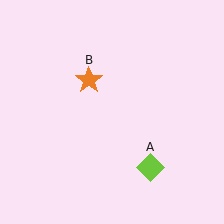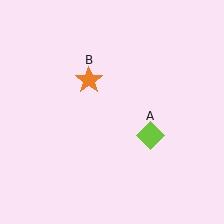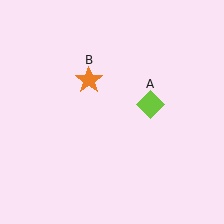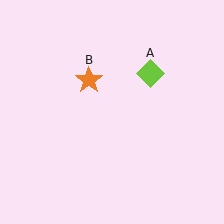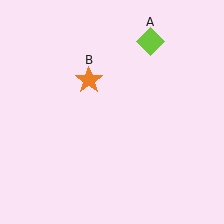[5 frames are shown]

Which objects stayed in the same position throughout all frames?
Orange star (object B) remained stationary.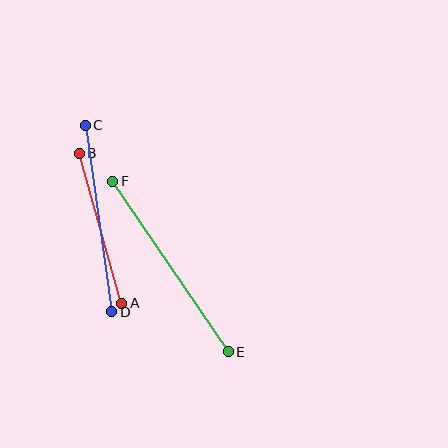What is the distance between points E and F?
The distance is approximately 206 pixels.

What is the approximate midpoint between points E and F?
The midpoint is at approximately (170, 267) pixels.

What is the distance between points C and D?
The distance is approximately 188 pixels.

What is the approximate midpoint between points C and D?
The midpoint is at approximately (98, 218) pixels.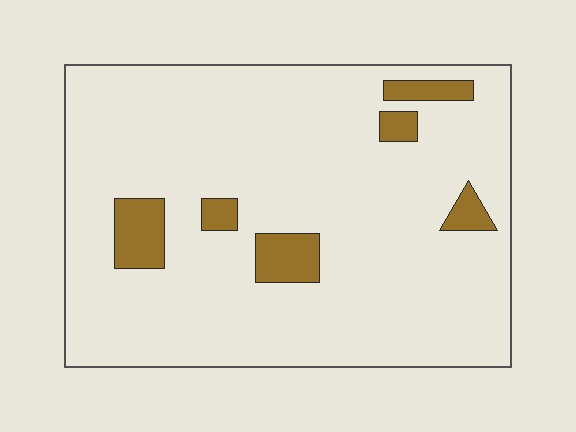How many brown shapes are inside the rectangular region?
6.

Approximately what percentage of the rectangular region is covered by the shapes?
Approximately 10%.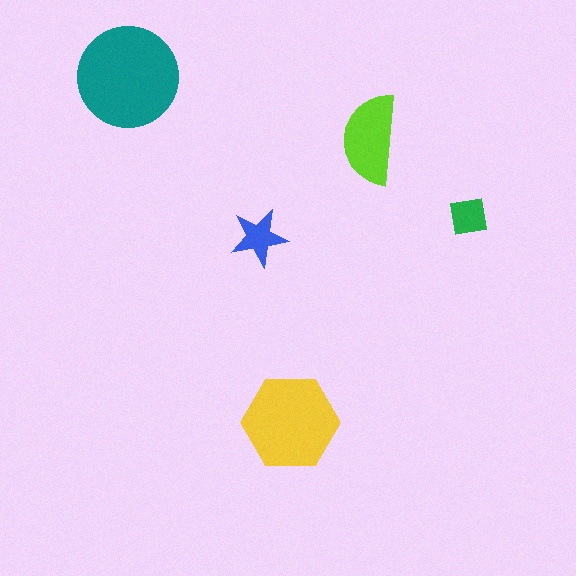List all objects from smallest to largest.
The green square, the blue star, the lime semicircle, the yellow hexagon, the teal circle.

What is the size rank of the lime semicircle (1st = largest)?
3rd.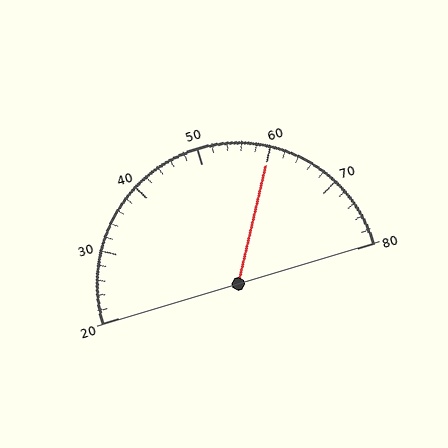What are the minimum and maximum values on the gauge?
The gauge ranges from 20 to 80.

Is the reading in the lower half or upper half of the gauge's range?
The reading is in the upper half of the range (20 to 80).